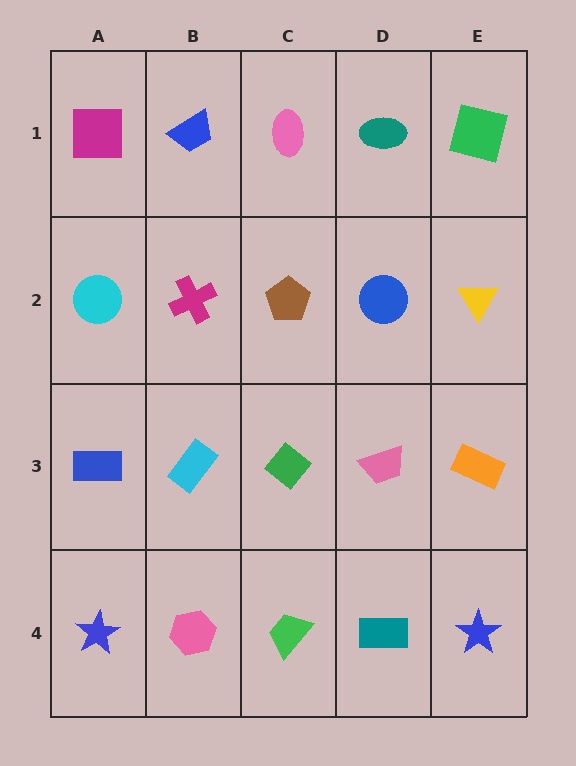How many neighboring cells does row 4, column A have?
2.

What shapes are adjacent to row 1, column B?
A magenta cross (row 2, column B), a magenta square (row 1, column A), a pink ellipse (row 1, column C).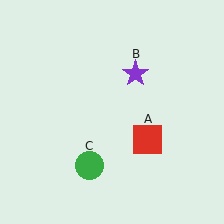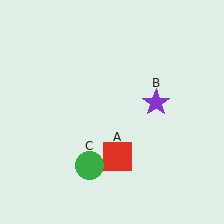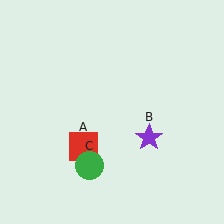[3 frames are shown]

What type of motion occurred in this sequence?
The red square (object A), purple star (object B) rotated clockwise around the center of the scene.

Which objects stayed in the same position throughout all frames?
Green circle (object C) remained stationary.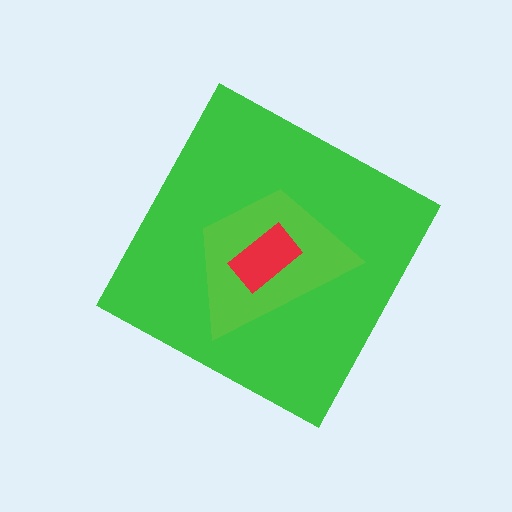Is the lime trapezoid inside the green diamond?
Yes.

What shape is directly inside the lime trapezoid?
The red rectangle.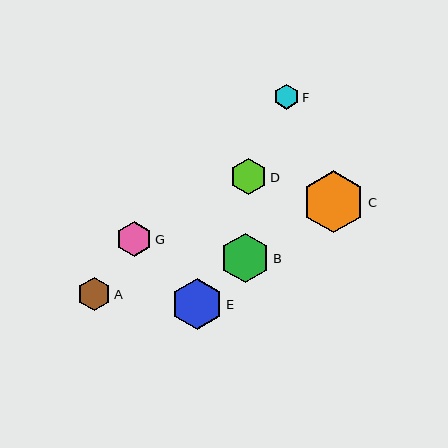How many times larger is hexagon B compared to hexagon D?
Hexagon B is approximately 1.4 times the size of hexagon D.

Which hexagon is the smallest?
Hexagon F is the smallest with a size of approximately 25 pixels.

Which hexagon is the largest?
Hexagon C is the largest with a size of approximately 62 pixels.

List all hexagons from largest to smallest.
From largest to smallest: C, E, B, D, G, A, F.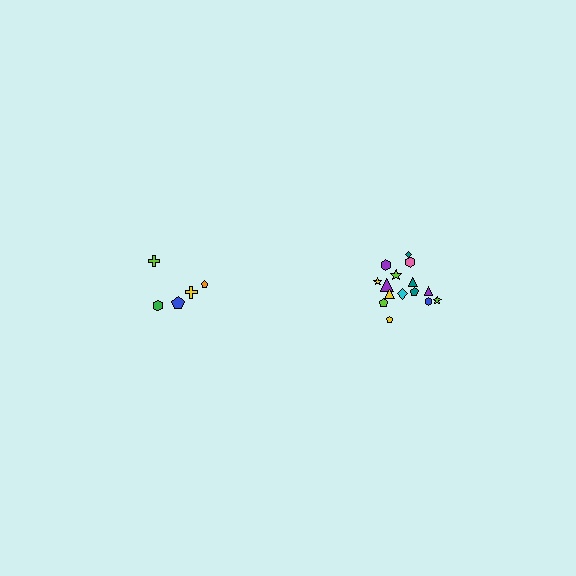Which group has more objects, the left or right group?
The right group.